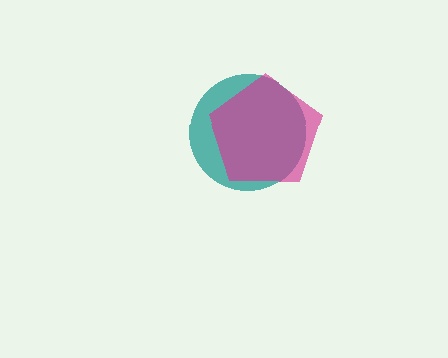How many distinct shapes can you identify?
There are 2 distinct shapes: a teal circle, a magenta pentagon.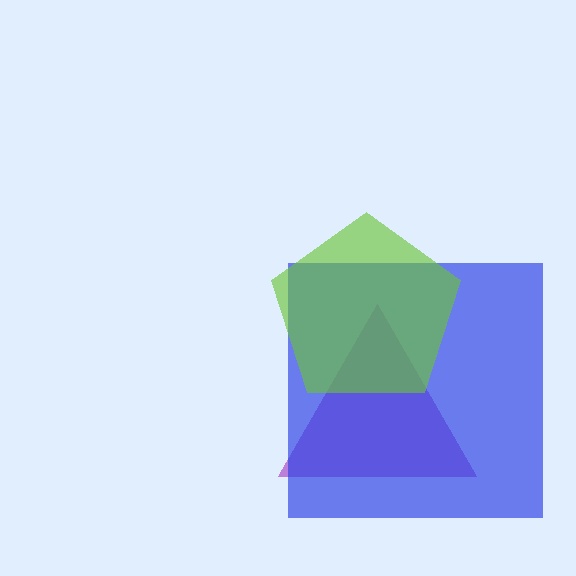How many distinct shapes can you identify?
There are 3 distinct shapes: a purple triangle, a blue square, a lime pentagon.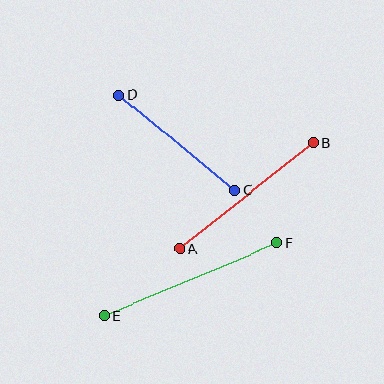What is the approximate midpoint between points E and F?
The midpoint is at approximately (191, 279) pixels.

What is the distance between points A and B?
The distance is approximately 170 pixels.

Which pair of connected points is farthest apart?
Points E and F are farthest apart.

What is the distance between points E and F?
The distance is approximately 187 pixels.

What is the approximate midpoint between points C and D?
The midpoint is at approximately (177, 142) pixels.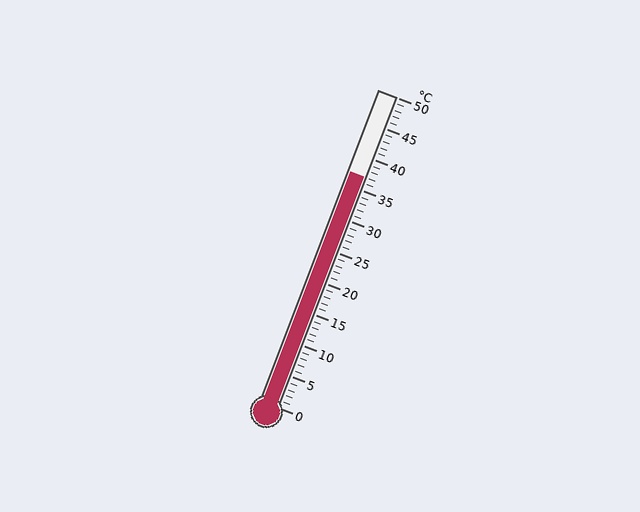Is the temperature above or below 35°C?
The temperature is above 35°C.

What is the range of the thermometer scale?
The thermometer scale ranges from 0°C to 50°C.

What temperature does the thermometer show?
The thermometer shows approximately 37°C.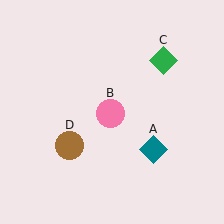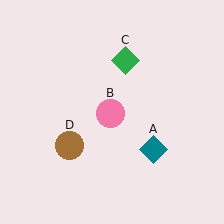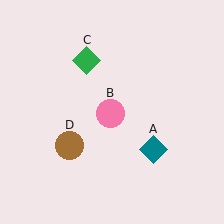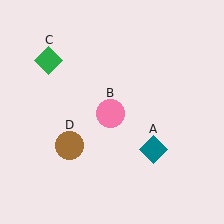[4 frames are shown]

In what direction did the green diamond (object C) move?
The green diamond (object C) moved left.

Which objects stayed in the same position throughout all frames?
Teal diamond (object A) and pink circle (object B) and brown circle (object D) remained stationary.